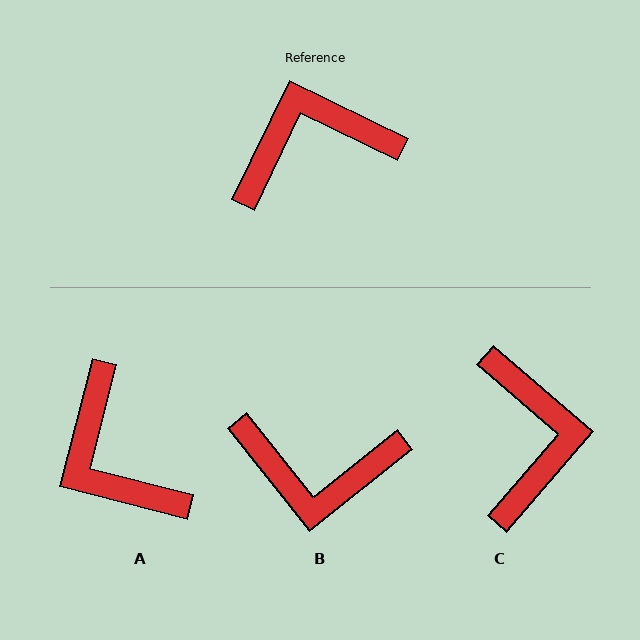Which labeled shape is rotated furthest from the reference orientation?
B, about 154 degrees away.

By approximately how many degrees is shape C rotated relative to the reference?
Approximately 105 degrees clockwise.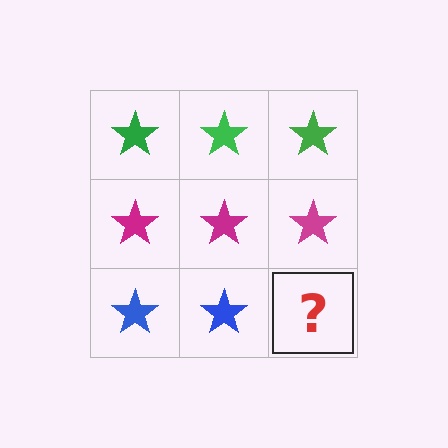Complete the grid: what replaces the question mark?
The question mark should be replaced with a blue star.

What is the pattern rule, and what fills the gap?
The rule is that each row has a consistent color. The gap should be filled with a blue star.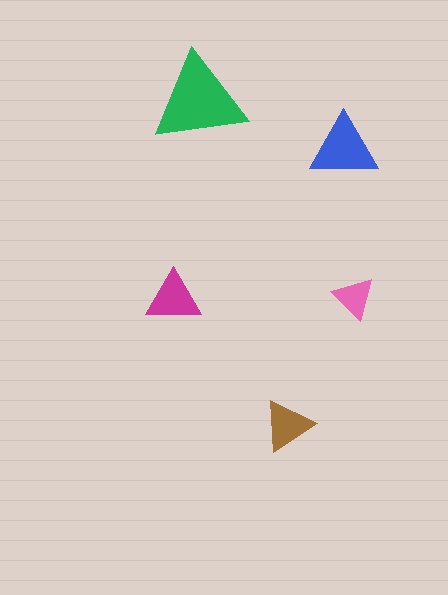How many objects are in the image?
There are 5 objects in the image.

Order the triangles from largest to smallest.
the green one, the blue one, the magenta one, the brown one, the pink one.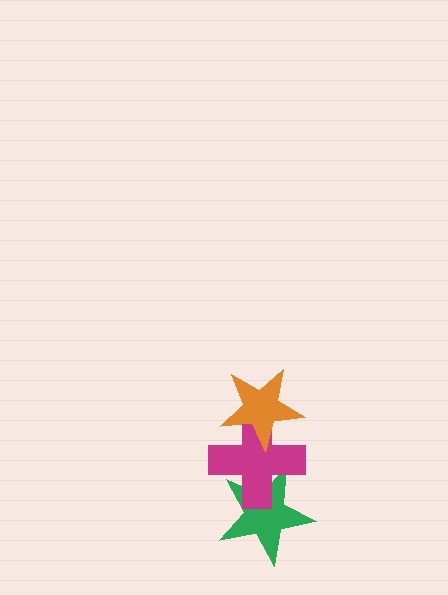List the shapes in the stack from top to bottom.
From top to bottom: the orange star, the magenta cross, the green star.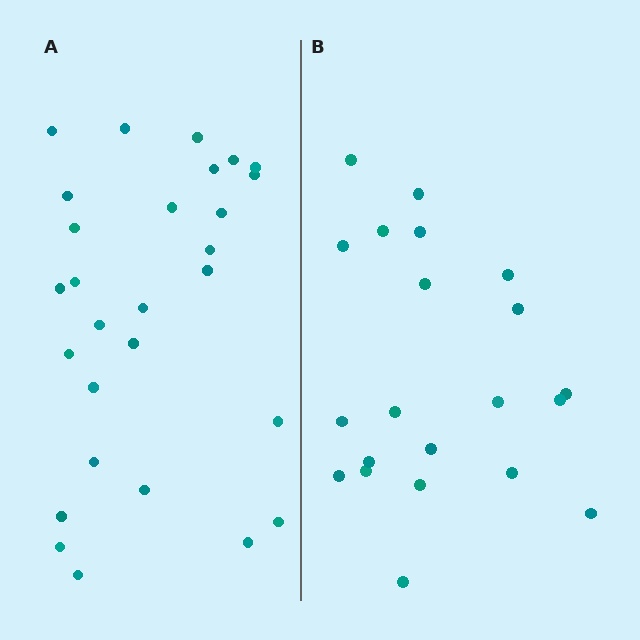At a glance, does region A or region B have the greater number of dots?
Region A (the left region) has more dots.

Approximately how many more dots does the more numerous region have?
Region A has roughly 8 or so more dots than region B.